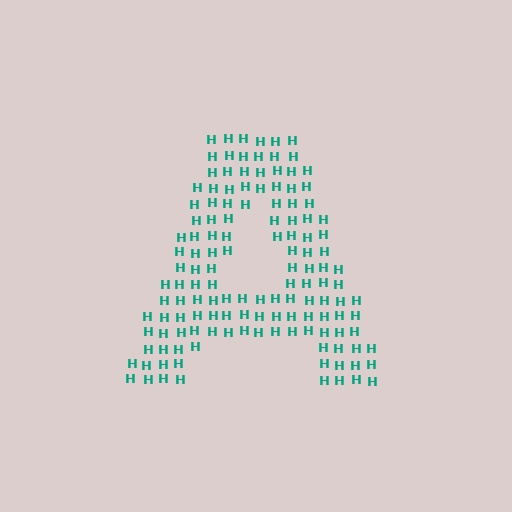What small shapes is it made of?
It is made of small letter H's.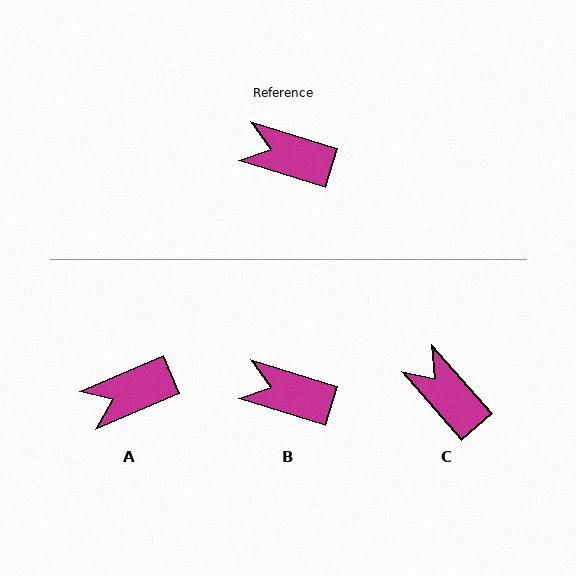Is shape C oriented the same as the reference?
No, it is off by about 31 degrees.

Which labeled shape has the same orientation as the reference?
B.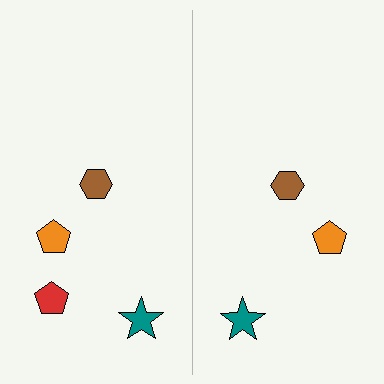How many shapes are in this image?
There are 7 shapes in this image.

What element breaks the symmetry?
A red pentagon is missing from the right side.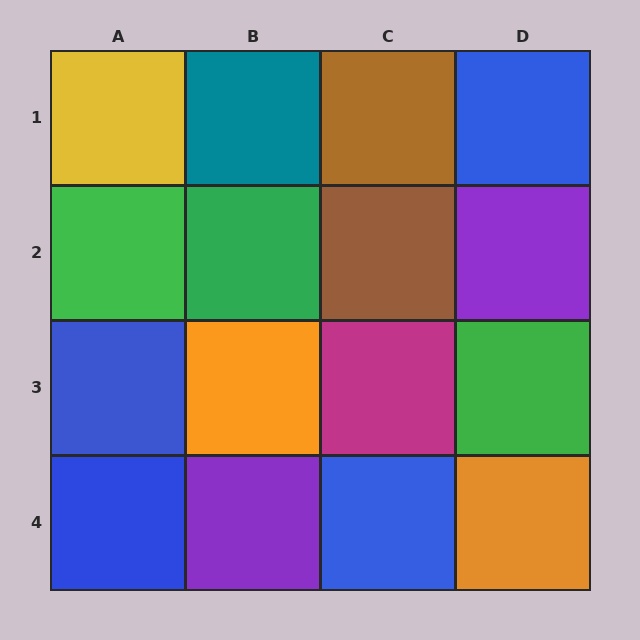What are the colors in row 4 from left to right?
Blue, purple, blue, orange.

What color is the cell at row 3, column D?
Green.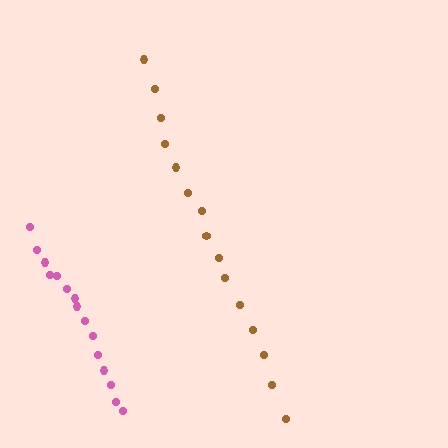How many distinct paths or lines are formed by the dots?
There are 2 distinct paths.